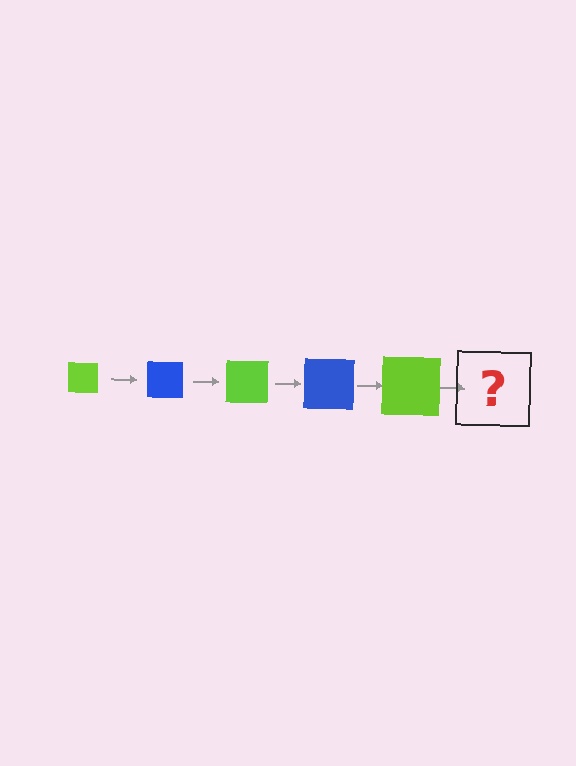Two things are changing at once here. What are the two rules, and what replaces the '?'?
The two rules are that the square grows larger each step and the color cycles through lime and blue. The '?' should be a blue square, larger than the previous one.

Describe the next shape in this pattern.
It should be a blue square, larger than the previous one.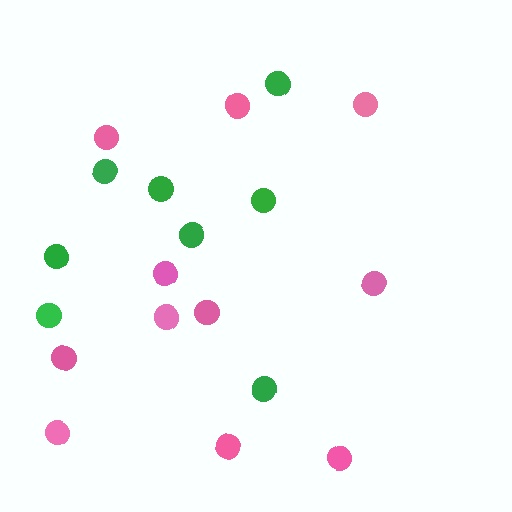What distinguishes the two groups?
There are 2 groups: one group of pink circles (11) and one group of green circles (8).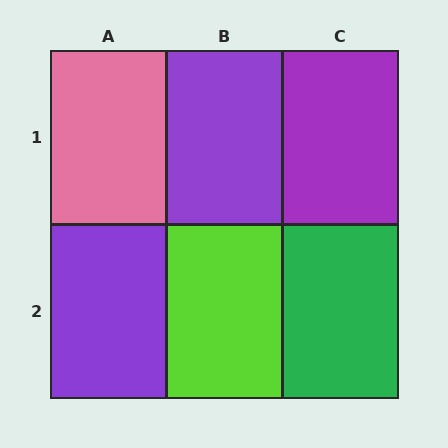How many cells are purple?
3 cells are purple.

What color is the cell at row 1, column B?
Purple.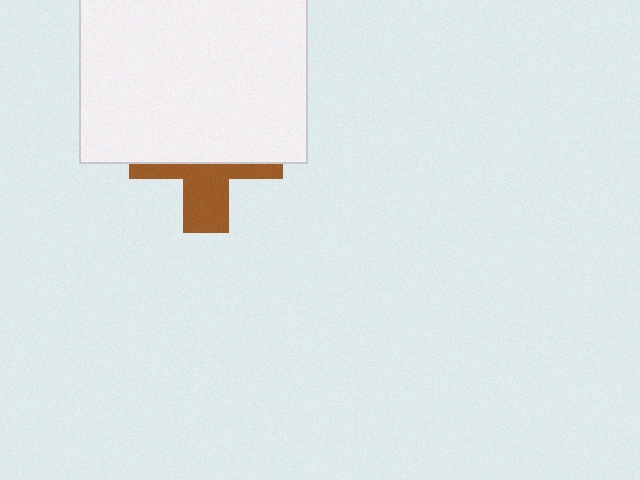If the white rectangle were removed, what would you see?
You would see the complete brown cross.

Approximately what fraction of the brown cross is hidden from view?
Roughly 59% of the brown cross is hidden behind the white rectangle.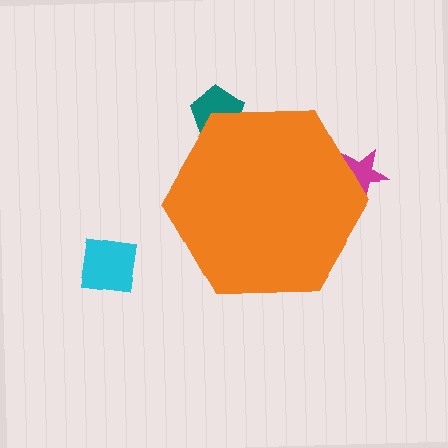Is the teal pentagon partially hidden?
Yes, the teal pentagon is partially hidden behind the orange hexagon.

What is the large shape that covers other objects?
An orange hexagon.